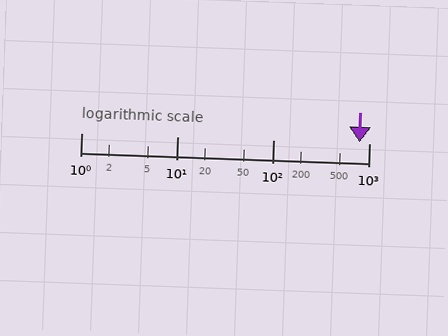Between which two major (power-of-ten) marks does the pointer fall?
The pointer is between 100 and 1000.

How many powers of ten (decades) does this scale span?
The scale spans 3 decades, from 1 to 1000.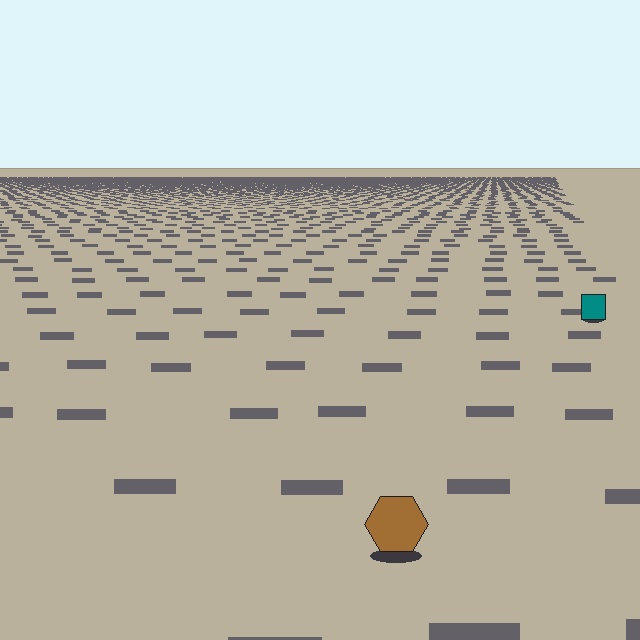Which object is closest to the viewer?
The brown hexagon is closest. The texture marks near it are larger and more spread out.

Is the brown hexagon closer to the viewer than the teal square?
Yes. The brown hexagon is closer — you can tell from the texture gradient: the ground texture is coarser near it.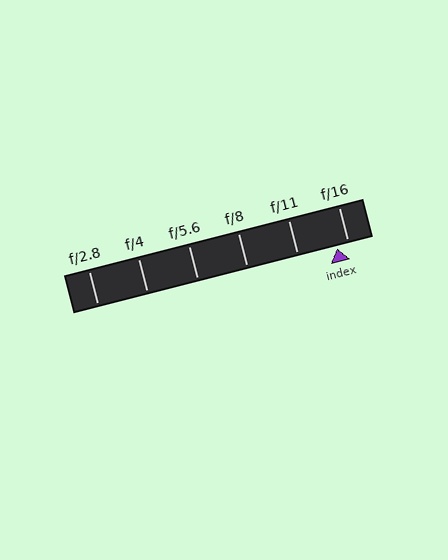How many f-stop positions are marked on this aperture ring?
There are 6 f-stop positions marked.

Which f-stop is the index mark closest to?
The index mark is closest to f/16.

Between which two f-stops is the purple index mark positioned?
The index mark is between f/11 and f/16.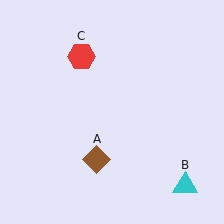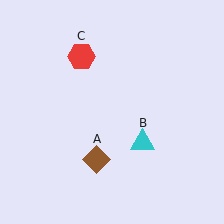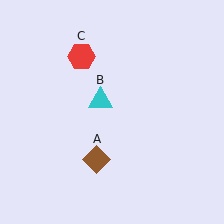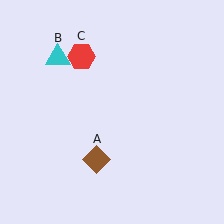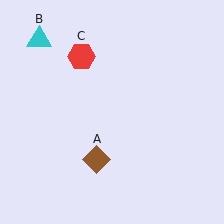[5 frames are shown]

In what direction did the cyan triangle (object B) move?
The cyan triangle (object B) moved up and to the left.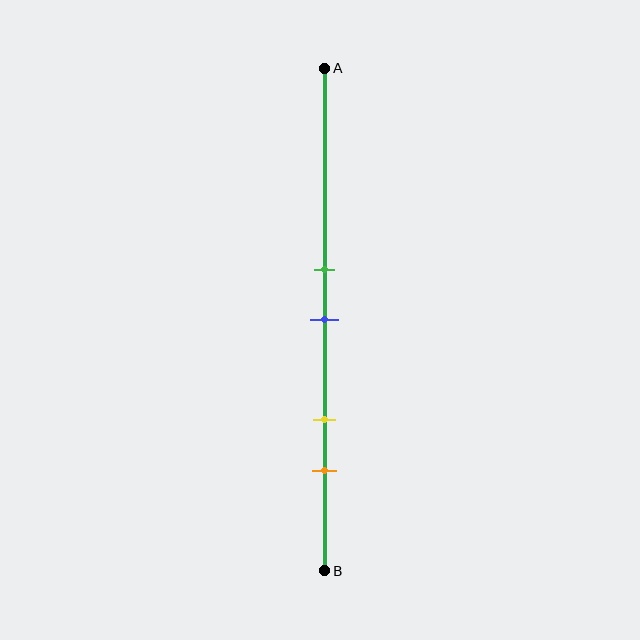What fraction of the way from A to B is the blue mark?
The blue mark is approximately 50% (0.5) of the way from A to B.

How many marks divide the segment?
There are 4 marks dividing the segment.